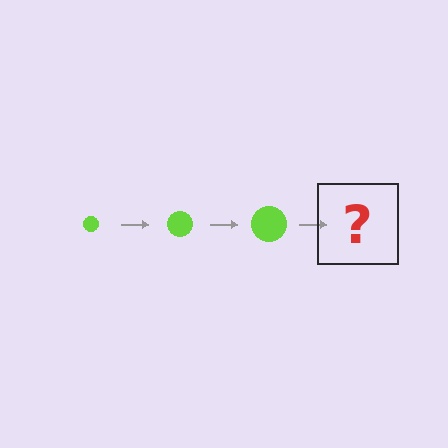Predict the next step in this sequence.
The next step is a lime circle, larger than the previous one.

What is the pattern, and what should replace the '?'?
The pattern is that the circle gets progressively larger each step. The '?' should be a lime circle, larger than the previous one.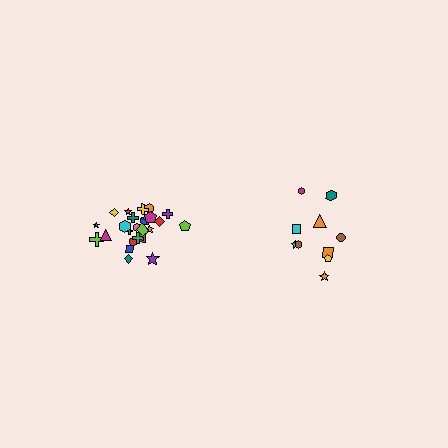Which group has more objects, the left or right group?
The left group.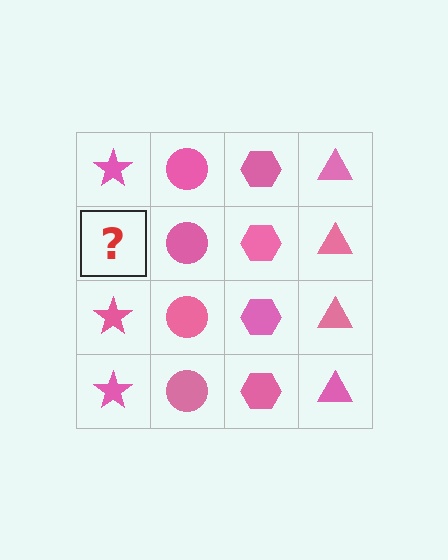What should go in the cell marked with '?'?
The missing cell should contain a pink star.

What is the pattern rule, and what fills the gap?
The rule is that each column has a consistent shape. The gap should be filled with a pink star.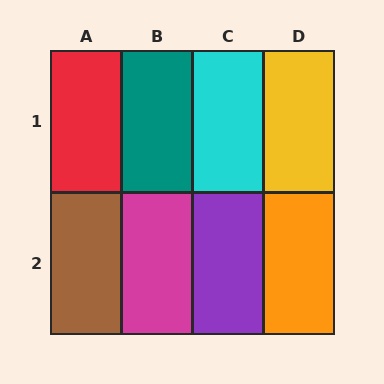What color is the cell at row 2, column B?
Magenta.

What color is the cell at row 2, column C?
Purple.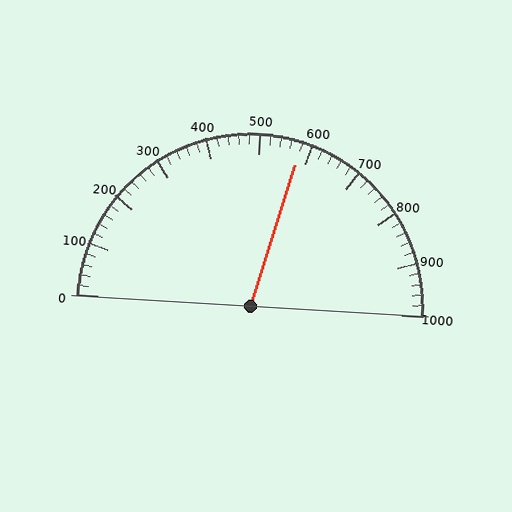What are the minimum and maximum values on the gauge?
The gauge ranges from 0 to 1000.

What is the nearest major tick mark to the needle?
The nearest major tick mark is 600.